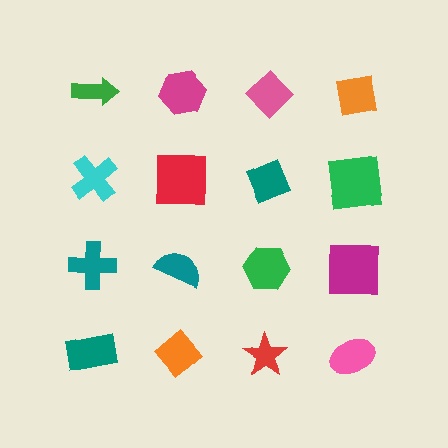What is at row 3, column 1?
A teal cross.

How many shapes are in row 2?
4 shapes.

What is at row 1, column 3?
A pink diamond.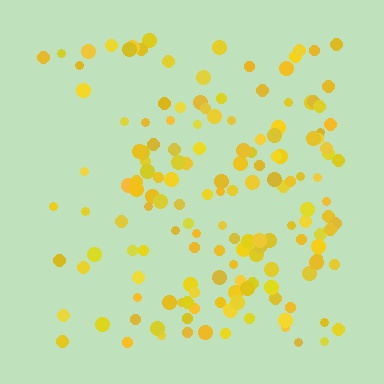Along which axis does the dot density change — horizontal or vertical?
Horizontal.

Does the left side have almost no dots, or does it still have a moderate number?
Still a moderate number, just noticeably fewer than the right.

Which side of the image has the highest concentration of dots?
The right.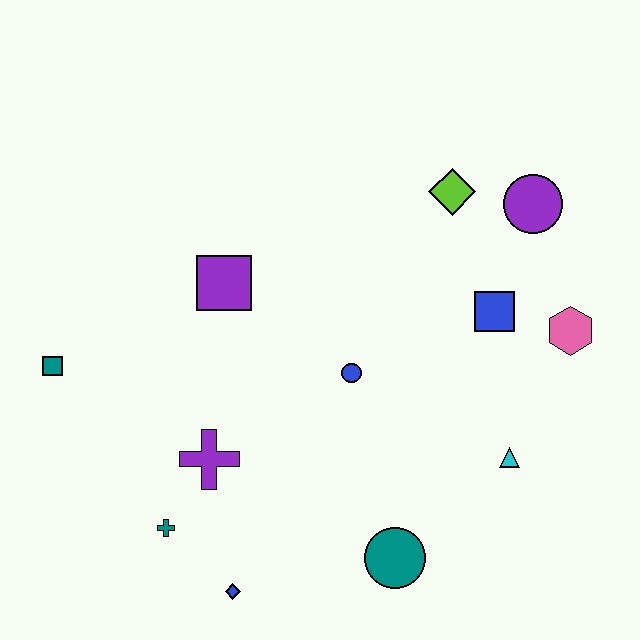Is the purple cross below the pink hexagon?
Yes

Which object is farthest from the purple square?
The pink hexagon is farthest from the purple square.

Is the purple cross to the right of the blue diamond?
No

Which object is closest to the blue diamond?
The teal cross is closest to the blue diamond.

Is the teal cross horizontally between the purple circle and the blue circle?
No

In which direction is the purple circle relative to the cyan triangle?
The purple circle is above the cyan triangle.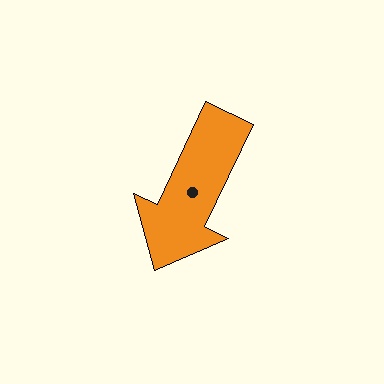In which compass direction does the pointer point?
Southwest.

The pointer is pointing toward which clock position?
Roughly 7 o'clock.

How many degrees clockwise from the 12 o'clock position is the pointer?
Approximately 206 degrees.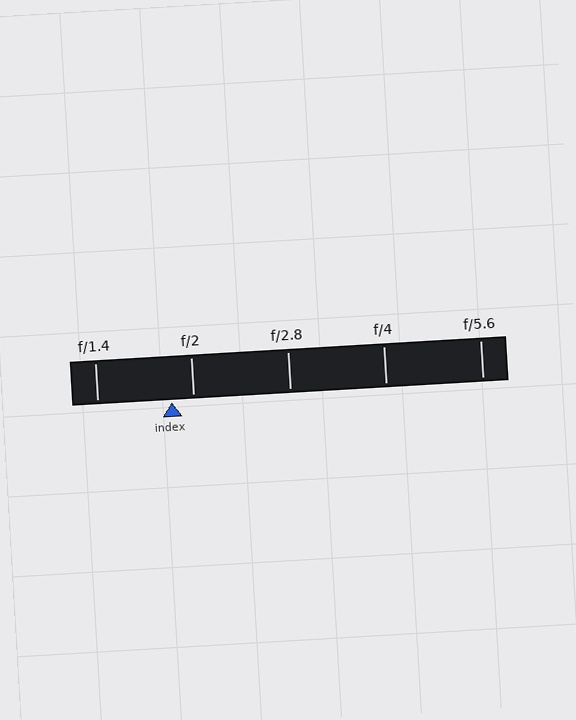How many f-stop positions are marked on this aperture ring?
There are 5 f-stop positions marked.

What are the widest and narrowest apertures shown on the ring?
The widest aperture shown is f/1.4 and the narrowest is f/5.6.